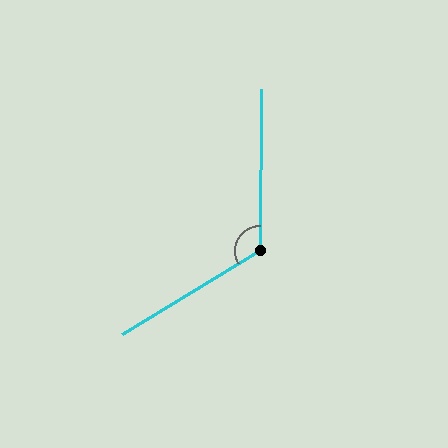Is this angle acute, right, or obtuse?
It is obtuse.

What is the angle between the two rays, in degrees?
Approximately 121 degrees.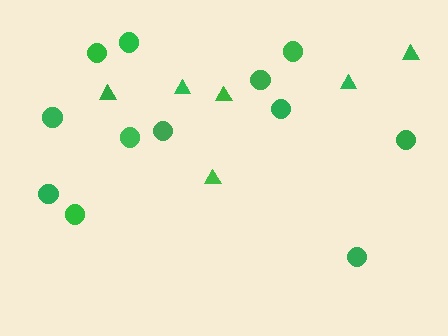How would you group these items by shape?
There are 2 groups: one group of triangles (6) and one group of circles (12).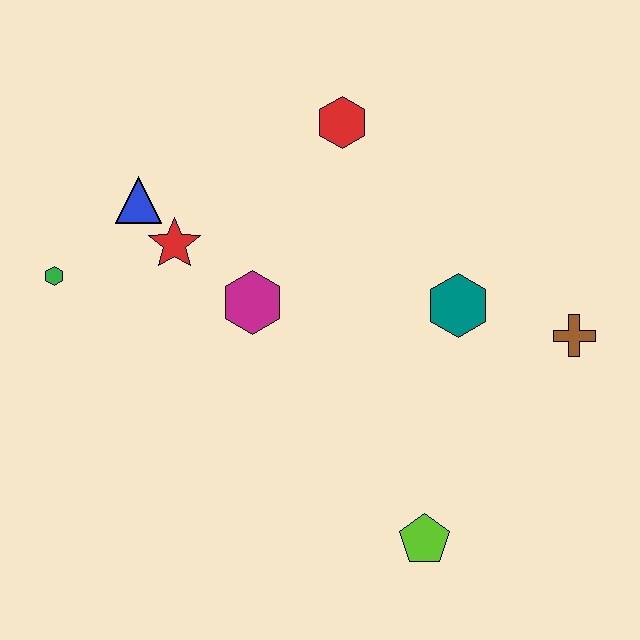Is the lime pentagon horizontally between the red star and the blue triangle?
No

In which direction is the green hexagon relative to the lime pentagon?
The green hexagon is to the left of the lime pentagon.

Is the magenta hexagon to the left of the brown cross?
Yes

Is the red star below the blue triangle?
Yes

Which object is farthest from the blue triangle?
The brown cross is farthest from the blue triangle.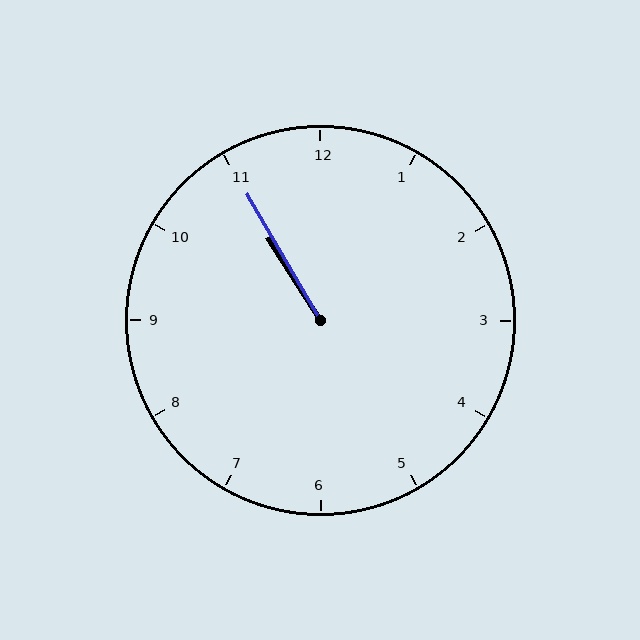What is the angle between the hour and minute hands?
Approximately 2 degrees.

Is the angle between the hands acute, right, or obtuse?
It is acute.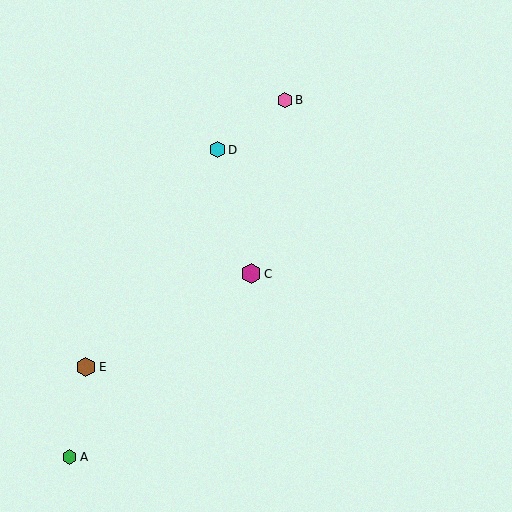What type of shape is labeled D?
Shape D is a cyan hexagon.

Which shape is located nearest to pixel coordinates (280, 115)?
The pink hexagon (labeled B) at (285, 100) is nearest to that location.